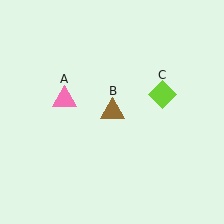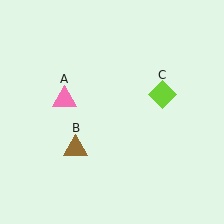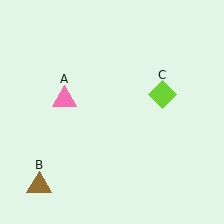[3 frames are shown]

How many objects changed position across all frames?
1 object changed position: brown triangle (object B).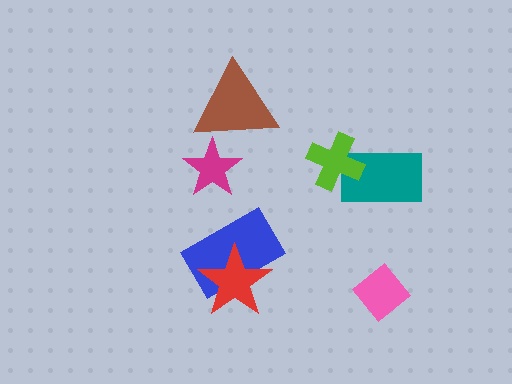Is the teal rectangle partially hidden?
Yes, it is partially covered by another shape.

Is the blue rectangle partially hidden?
Yes, it is partially covered by another shape.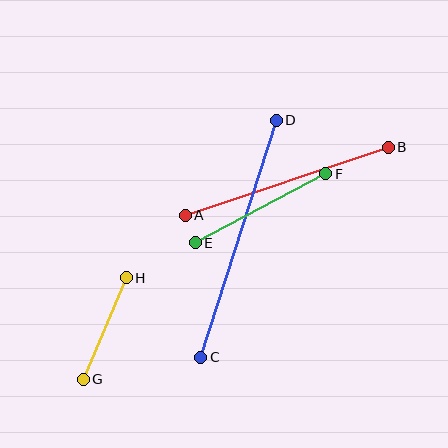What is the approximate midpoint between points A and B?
The midpoint is at approximately (287, 181) pixels.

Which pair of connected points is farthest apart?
Points C and D are farthest apart.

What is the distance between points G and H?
The distance is approximately 110 pixels.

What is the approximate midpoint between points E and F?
The midpoint is at approximately (260, 208) pixels.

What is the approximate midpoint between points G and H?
The midpoint is at approximately (105, 329) pixels.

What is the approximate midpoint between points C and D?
The midpoint is at approximately (239, 239) pixels.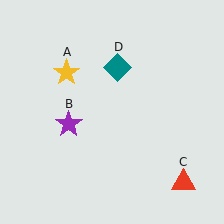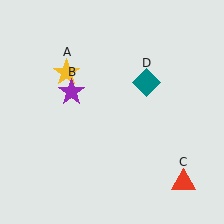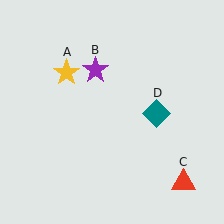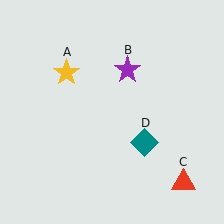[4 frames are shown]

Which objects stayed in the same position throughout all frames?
Yellow star (object A) and red triangle (object C) remained stationary.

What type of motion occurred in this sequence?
The purple star (object B), teal diamond (object D) rotated clockwise around the center of the scene.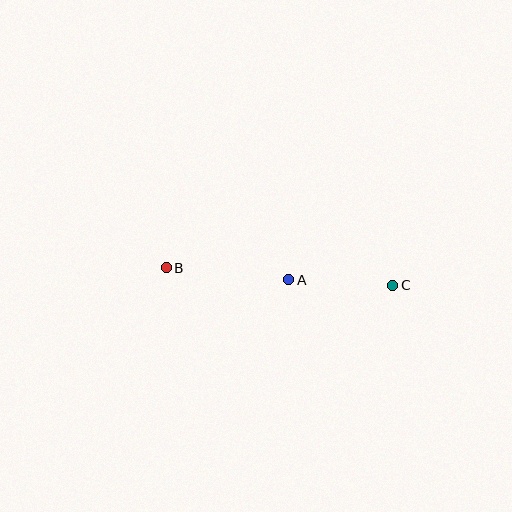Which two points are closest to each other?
Points A and C are closest to each other.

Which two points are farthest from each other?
Points B and C are farthest from each other.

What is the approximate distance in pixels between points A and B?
The distance between A and B is approximately 123 pixels.